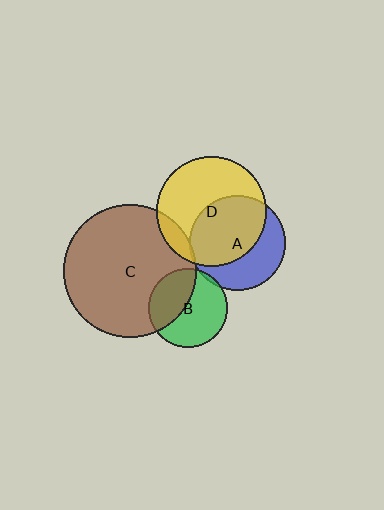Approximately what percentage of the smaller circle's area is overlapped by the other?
Approximately 5%.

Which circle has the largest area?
Circle C (brown).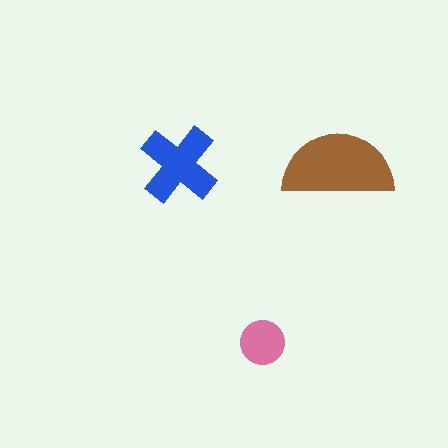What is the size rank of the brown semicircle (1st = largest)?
1st.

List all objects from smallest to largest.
The pink circle, the blue cross, the brown semicircle.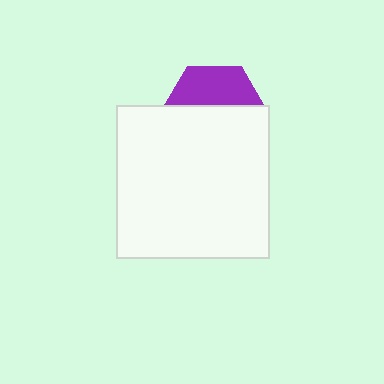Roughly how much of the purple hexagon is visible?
A small part of it is visible (roughly 39%).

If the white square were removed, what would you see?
You would see the complete purple hexagon.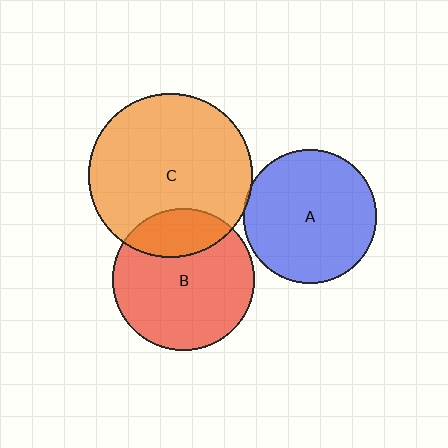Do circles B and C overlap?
Yes.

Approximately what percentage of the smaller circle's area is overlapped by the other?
Approximately 25%.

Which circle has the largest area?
Circle C (orange).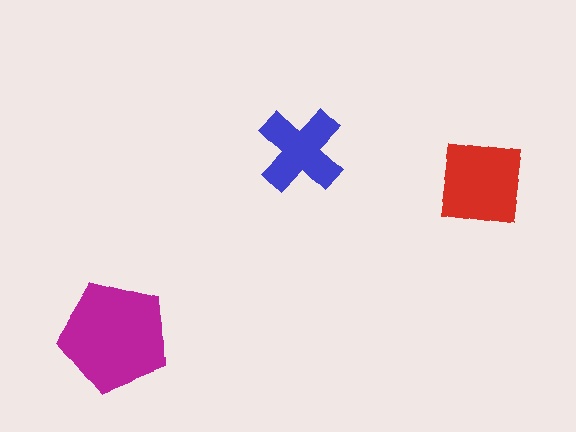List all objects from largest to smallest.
The magenta pentagon, the red square, the blue cross.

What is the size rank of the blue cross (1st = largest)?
3rd.